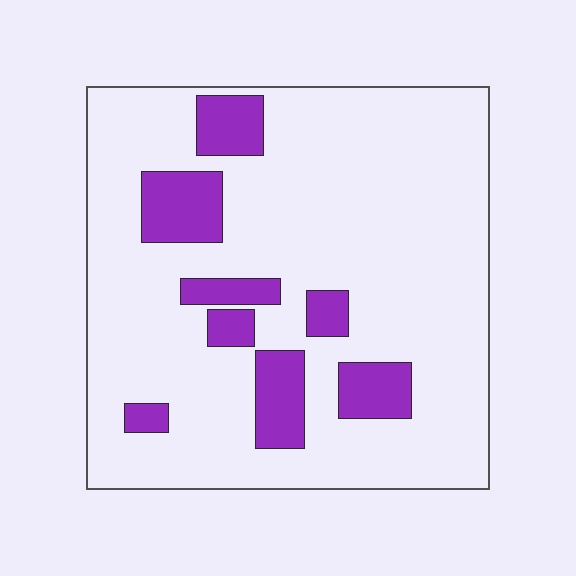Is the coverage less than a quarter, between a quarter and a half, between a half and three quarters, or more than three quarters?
Less than a quarter.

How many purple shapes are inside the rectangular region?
8.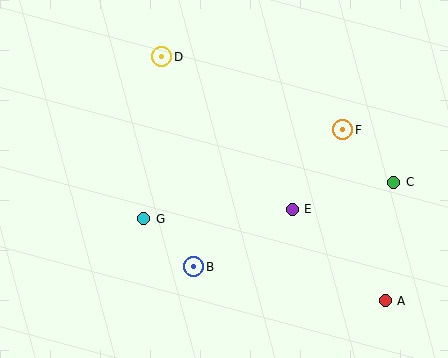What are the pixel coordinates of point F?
Point F is at (343, 130).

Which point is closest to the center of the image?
Point E at (292, 209) is closest to the center.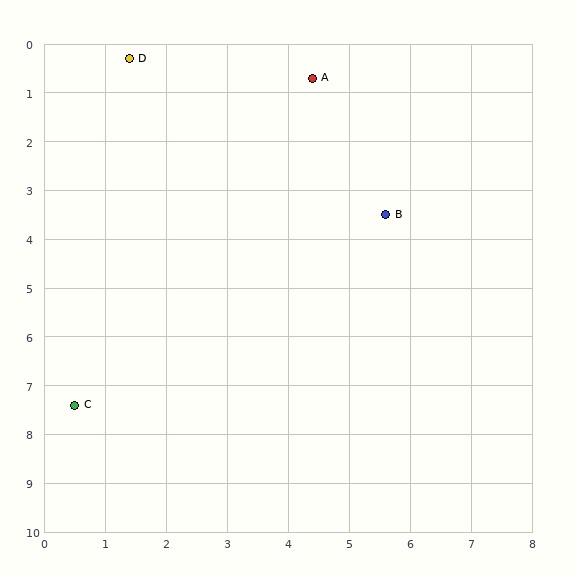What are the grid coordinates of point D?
Point D is at approximately (1.4, 0.3).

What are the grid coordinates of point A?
Point A is at approximately (4.4, 0.7).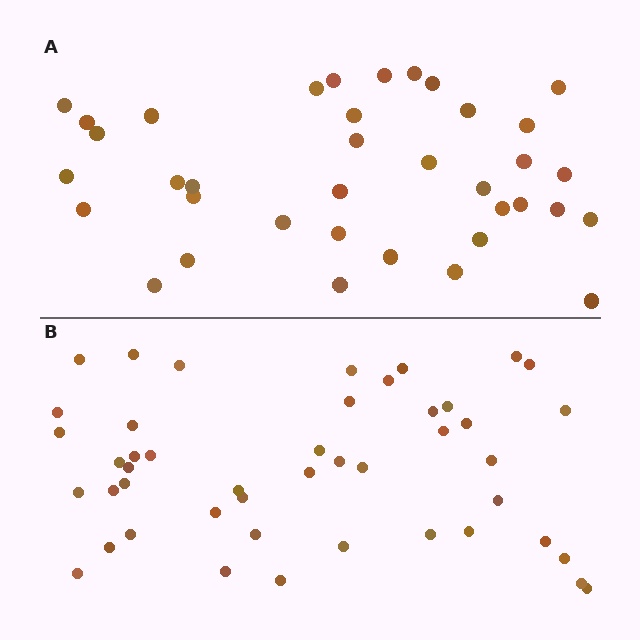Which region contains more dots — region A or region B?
Region B (the bottom region) has more dots.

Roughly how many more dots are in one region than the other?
Region B has roughly 8 or so more dots than region A.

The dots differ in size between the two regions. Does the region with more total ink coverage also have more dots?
No. Region A has more total ink coverage because its dots are larger, but region B actually contains more individual dots. Total area can be misleading — the number of items is what matters here.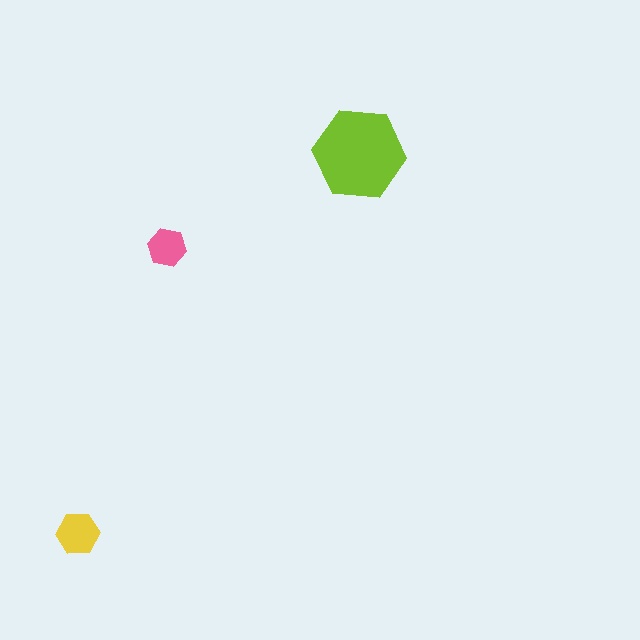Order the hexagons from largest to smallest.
the lime one, the yellow one, the pink one.